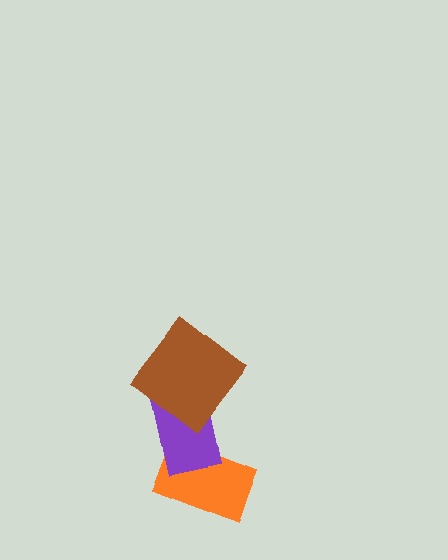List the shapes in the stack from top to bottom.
From top to bottom: the brown diamond, the purple rectangle, the orange rectangle.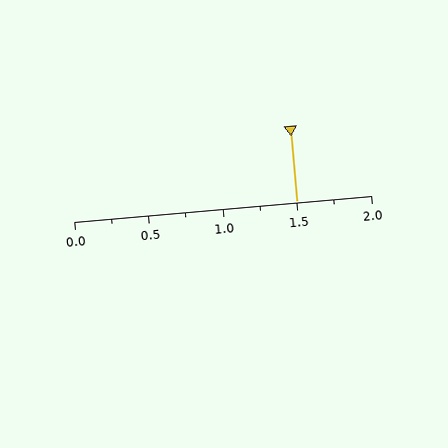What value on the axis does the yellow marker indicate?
The marker indicates approximately 1.5.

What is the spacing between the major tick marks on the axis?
The major ticks are spaced 0.5 apart.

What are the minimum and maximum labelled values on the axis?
The axis runs from 0.0 to 2.0.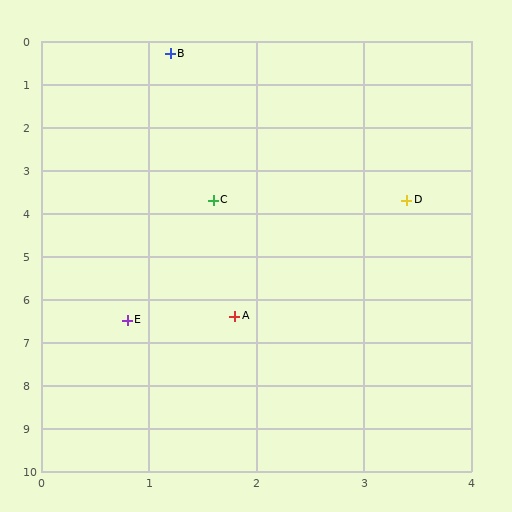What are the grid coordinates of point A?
Point A is at approximately (1.8, 6.4).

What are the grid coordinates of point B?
Point B is at approximately (1.2, 0.3).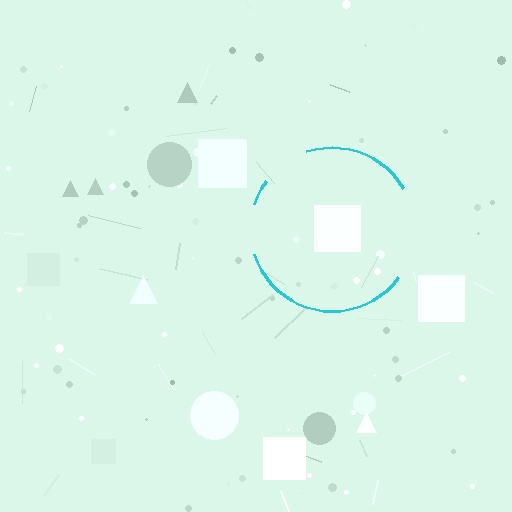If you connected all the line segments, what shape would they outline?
They would outline a circle.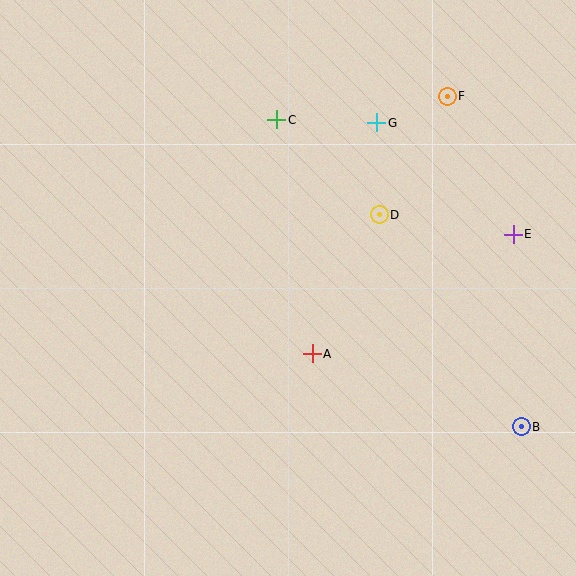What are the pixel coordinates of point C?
Point C is at (277, 120).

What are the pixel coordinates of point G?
Point G is at (377, 123).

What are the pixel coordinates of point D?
Point D is at (379, 215).